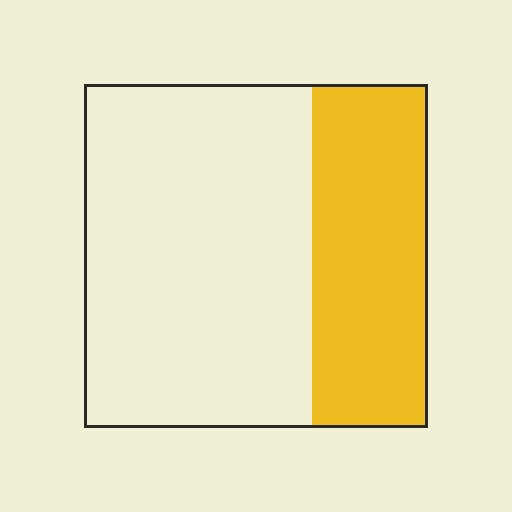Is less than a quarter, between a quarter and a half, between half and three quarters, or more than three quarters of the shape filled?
Between a quarter and a half.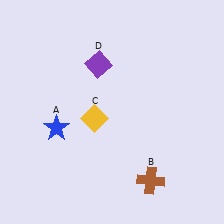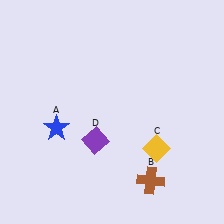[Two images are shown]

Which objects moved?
The objects that moved are: the yellow diamond (C), the purple diamond (D).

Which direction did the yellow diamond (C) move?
The yellow diamond (C) moved right.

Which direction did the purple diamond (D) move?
The purple diamond (D) moved down.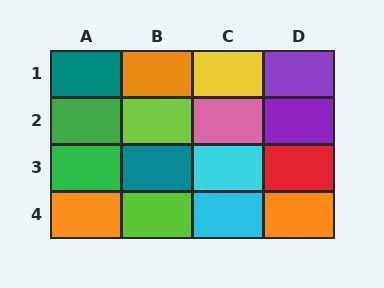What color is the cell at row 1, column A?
Teal.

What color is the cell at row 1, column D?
Purple.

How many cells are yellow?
1 cell is yellow.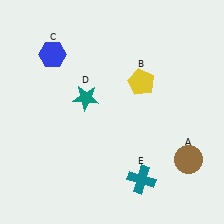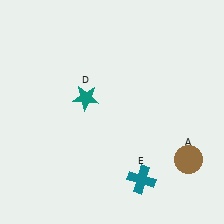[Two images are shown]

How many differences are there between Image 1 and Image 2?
There are 2 differences between the two images.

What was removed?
The yellow pentagon (B), the blue hexagon (C) were removed in Image 2.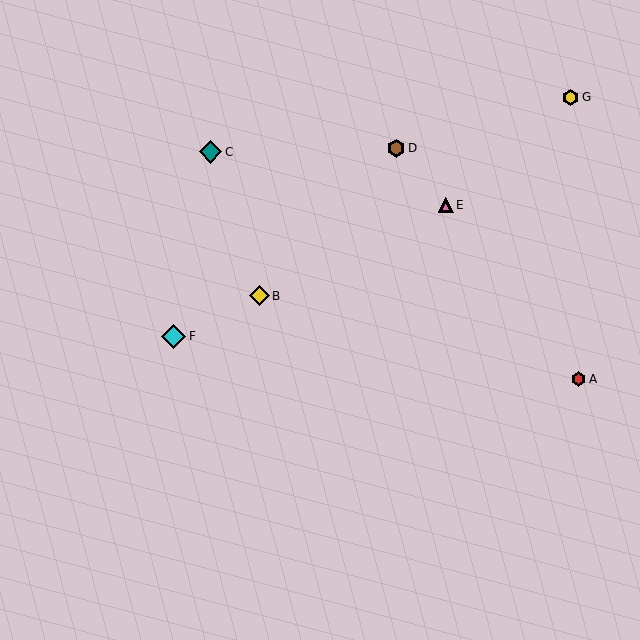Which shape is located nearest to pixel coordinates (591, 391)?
The red hexagon (labeled A) at (578, 379) is nearest to that location.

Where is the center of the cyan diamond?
The center of the cyan diamond is at (174, 336).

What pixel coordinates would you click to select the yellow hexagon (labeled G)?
Click at (571, 97) to select the yellow hexagon G.